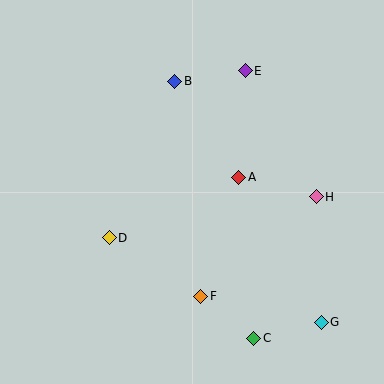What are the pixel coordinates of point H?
Point H is at (316, 197).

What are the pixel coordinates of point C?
Point C is at (254, 338).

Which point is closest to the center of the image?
Point A at (239, 177) is closest to the center.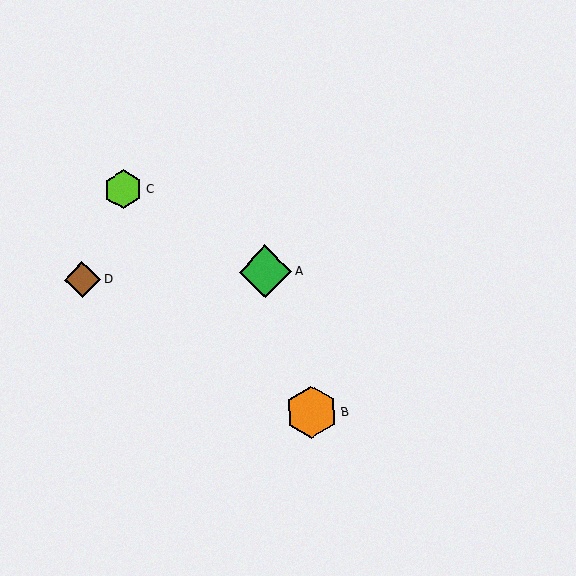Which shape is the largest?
The orange hexagon (labeled B) is the largest.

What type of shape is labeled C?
Shape C is a lime hexagon.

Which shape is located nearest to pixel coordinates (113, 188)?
The lime hexagon (labeled C) at (123, 189) is nearest to that location.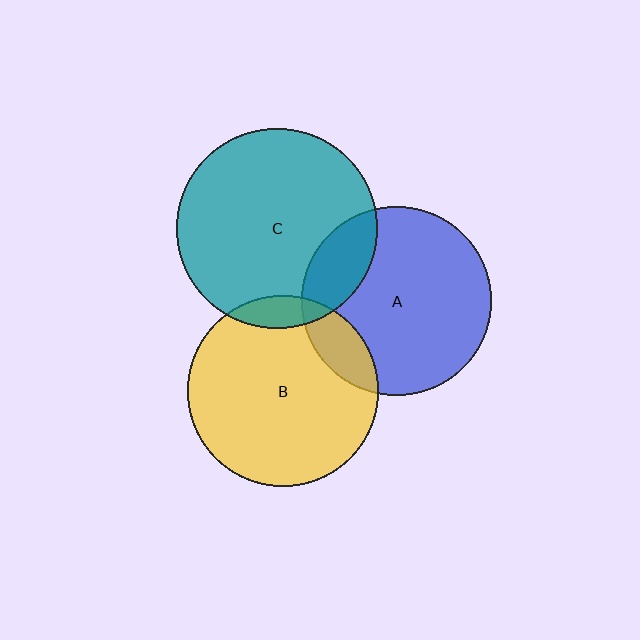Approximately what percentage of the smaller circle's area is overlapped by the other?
Approximately 10%.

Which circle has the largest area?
Circle C (teal).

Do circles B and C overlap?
Yes.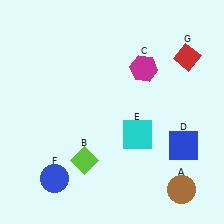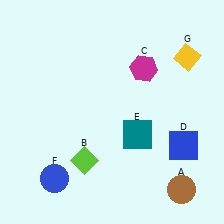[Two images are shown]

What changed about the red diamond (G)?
In Image 1, G is red. In Image 2, it changed to yellow.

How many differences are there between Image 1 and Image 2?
There are 2 differences between the two images.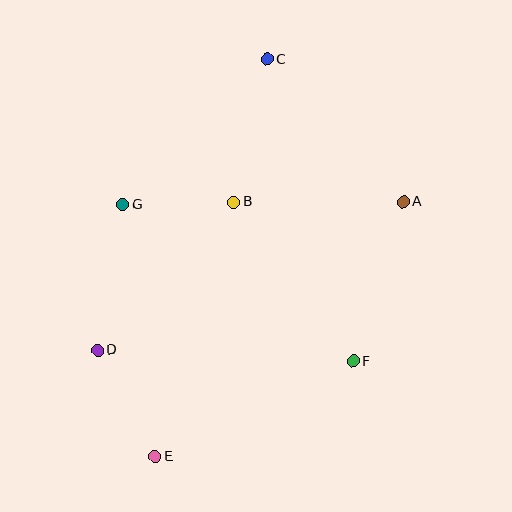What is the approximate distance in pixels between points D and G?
The distance between D and G is approximately 148 pixels.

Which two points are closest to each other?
Points B and G are closest to each other.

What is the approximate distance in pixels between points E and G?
The distance between E and G is approximately 254 pixels.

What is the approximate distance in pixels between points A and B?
The distance between A and B is approximately 170 pixels.